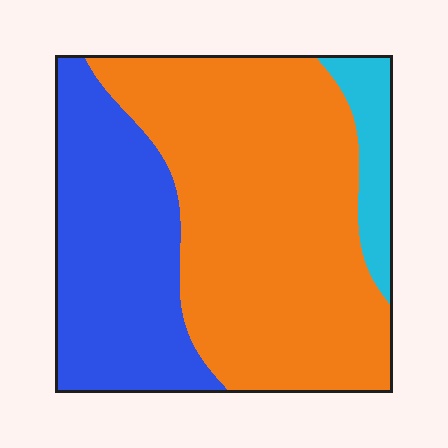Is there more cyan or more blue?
Blue.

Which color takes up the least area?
Cyan, at roughly 10%.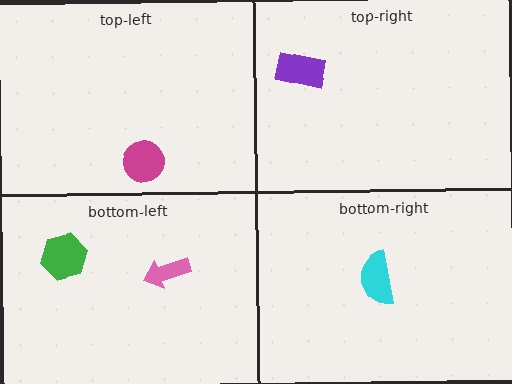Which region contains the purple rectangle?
The top-right region.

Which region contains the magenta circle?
The top-left region.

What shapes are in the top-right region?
The purple rectangle.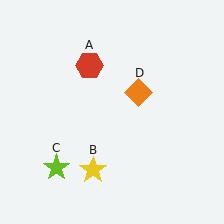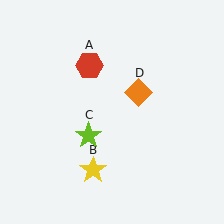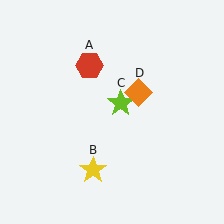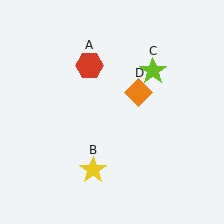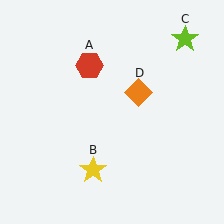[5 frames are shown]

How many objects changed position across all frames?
1 object changed position: lime star (object C).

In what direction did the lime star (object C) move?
The lime star (object C) moved up and to the right.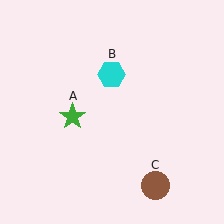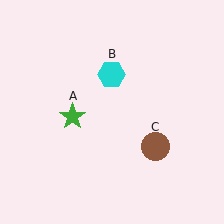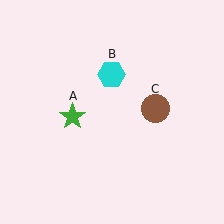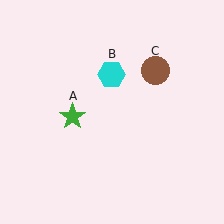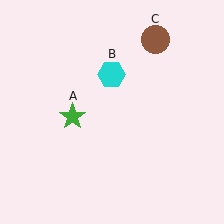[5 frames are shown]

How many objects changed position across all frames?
1 object changed position: brown circle (object C).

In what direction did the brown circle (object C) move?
The brown circle (object C) moved up.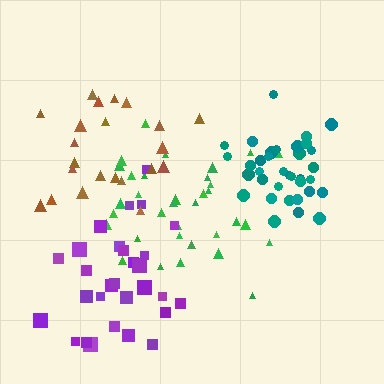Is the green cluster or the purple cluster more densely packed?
Green.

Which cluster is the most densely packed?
Teal.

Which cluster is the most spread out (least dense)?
Brown.